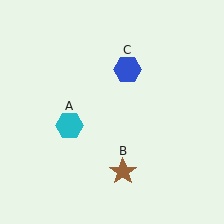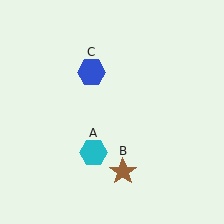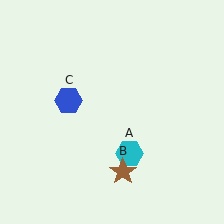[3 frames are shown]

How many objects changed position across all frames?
2 objects changed position: cyan hexagon (object A), blue hexagon (object C).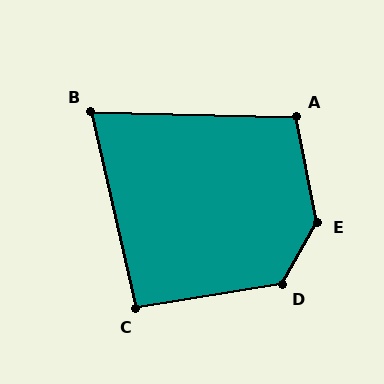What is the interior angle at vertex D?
Approximately 129 degrees (obtuse).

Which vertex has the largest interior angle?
E, at approximately 139 degrees.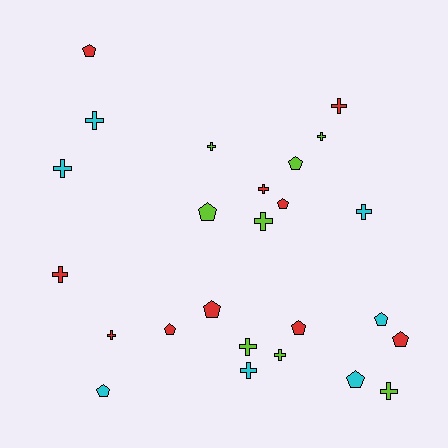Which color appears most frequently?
Red, with 10 objects.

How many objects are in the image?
There are 25 objects.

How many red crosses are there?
There are 4 red crosses.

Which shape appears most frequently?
Cross, with 14 objects.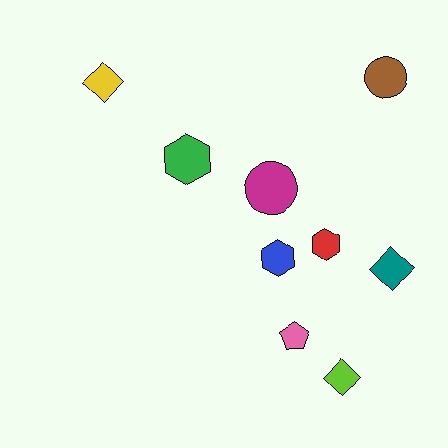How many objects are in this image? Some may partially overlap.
There are 9 objects.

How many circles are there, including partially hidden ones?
There are 2 circles.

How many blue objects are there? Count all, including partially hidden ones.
There is 1 blue object.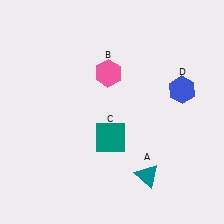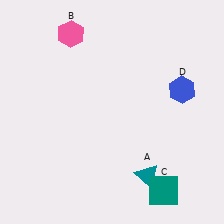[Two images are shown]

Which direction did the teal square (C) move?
The teal square (C) moved right.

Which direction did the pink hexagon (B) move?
The pink hexagon (B) moved up.